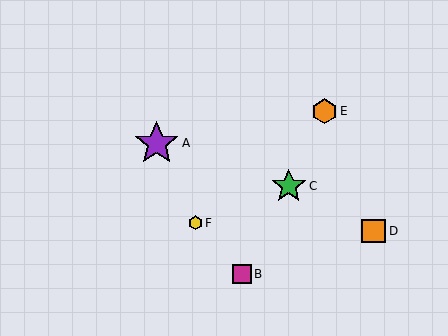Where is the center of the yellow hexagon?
The center of the yellow hexagon is at (195, 223).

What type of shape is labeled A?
Shape A is a purple star.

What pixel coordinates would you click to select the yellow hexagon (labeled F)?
Click at (195, 223) to select the yellow hexagon F.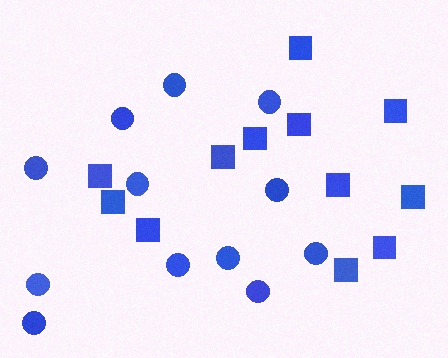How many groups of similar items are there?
There are 2 groups: one group of squares (12) and one group of circles (12).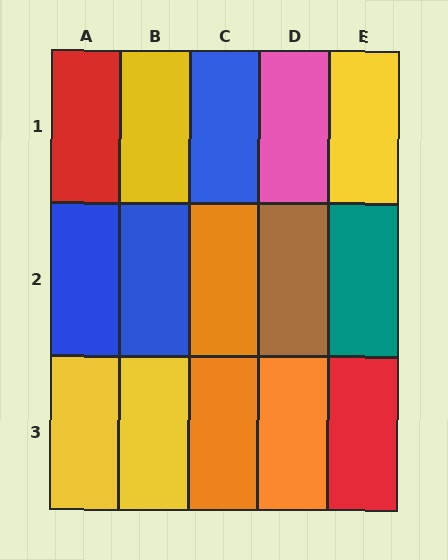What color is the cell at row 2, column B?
Blue.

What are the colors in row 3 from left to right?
Yellow, yellow, orange, orange, red.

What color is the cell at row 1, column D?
Pink.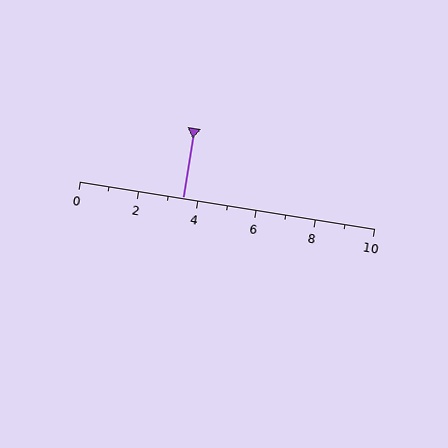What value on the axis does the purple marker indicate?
The marker indicates approximately 3.5.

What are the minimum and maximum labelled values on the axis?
The axis runs from 0 to 10.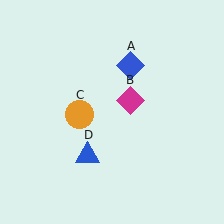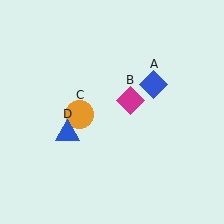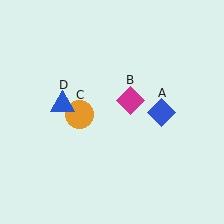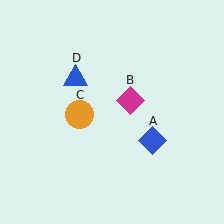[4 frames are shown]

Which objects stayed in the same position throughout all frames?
Magenta diamond (object B) and orange circle (object C) remained stationary.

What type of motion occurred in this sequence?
The blue diamond (object A), blue triangle (object D) rotated clockwise around the center of the scene.